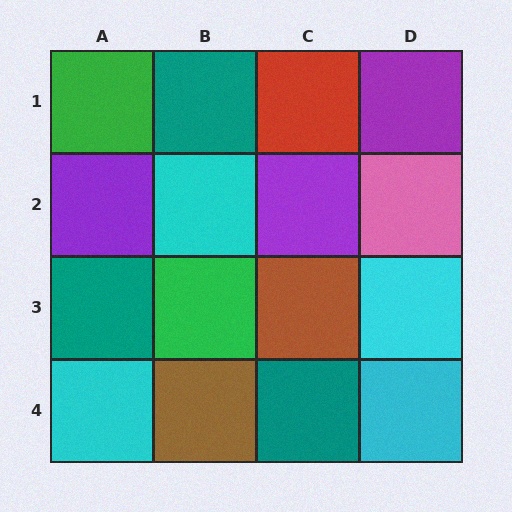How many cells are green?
2 cells are green.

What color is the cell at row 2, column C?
Purple.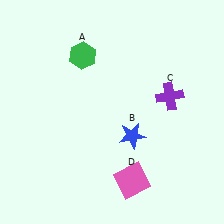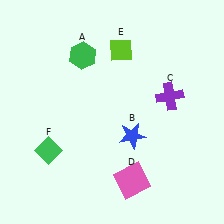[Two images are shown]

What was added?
A lime diamond (E), a green diamond (F) were added in Image 2.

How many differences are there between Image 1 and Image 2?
There are 2 differences between the two images.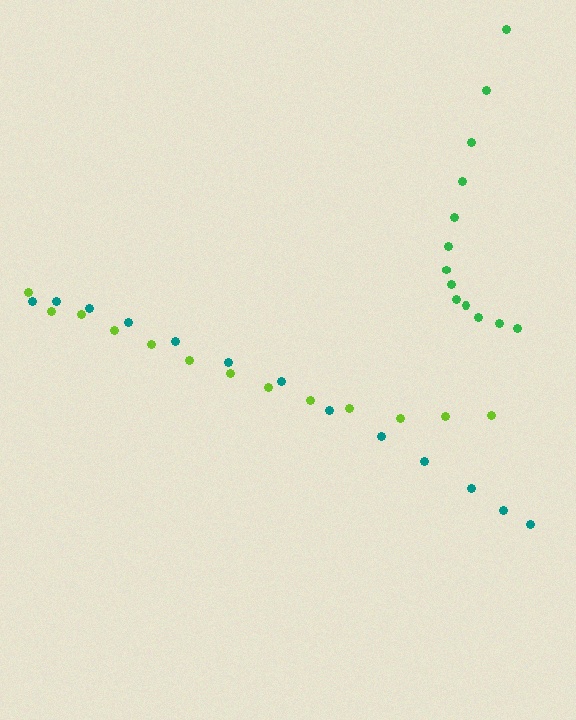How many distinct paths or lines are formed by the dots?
There are 3 distinct paths.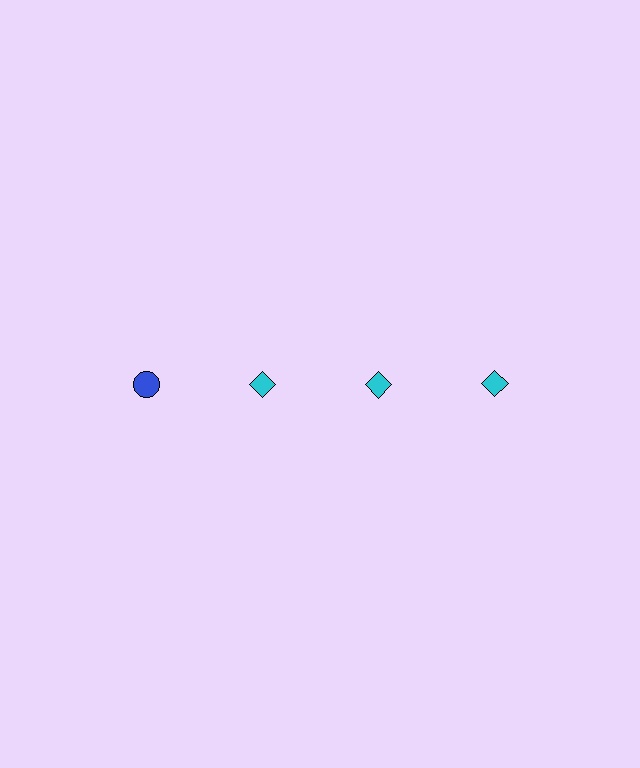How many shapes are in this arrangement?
There are 4 shapes arranged in a grid pattern.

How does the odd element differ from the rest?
It differs in both color (blue instead of cyan) and shape (circle instead of diamond).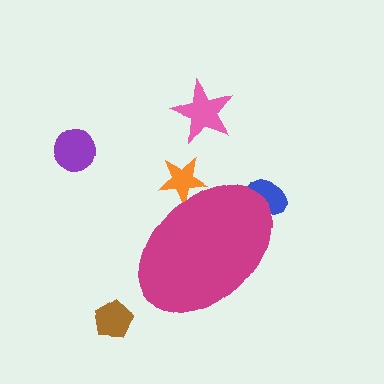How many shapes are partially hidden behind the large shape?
2 shapes are partially hidden.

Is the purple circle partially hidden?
No, the purple circle is fully visible.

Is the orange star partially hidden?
Yes, the orange star is partially hidden behind the magenta ellipse.